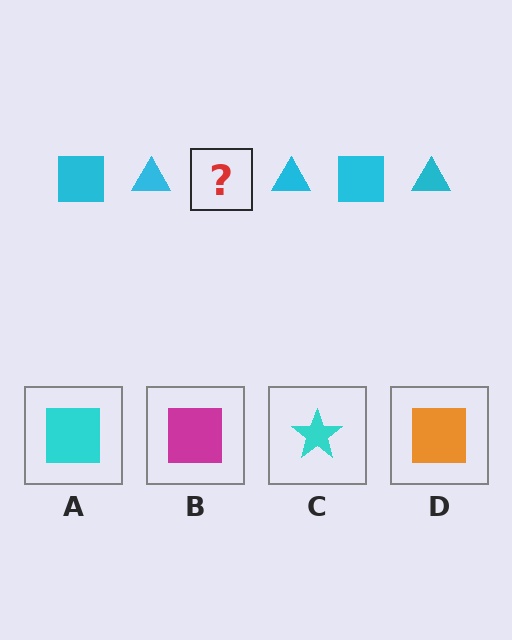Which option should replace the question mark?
Option A.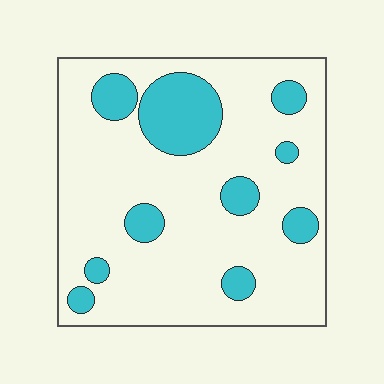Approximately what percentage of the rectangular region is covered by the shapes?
Approximately 20%.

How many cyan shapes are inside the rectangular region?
10.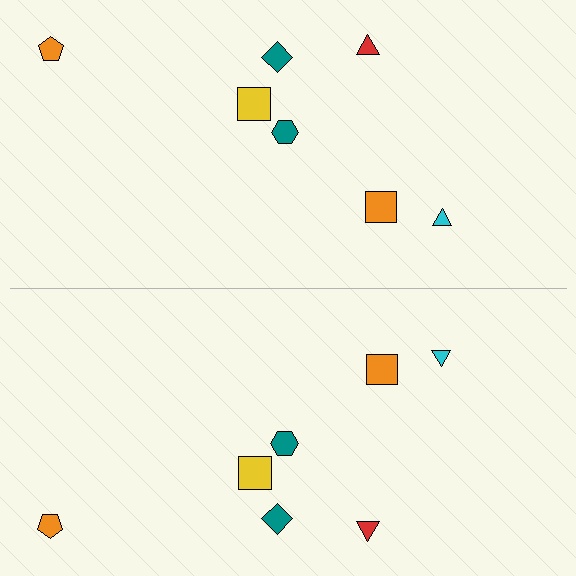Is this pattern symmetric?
Yes, this pattern has bilateral (reflection) symmetry.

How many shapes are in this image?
There are 14 shapes in this image.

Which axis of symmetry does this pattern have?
The pattern has a horizontal axis of symmetry running through the center of the image.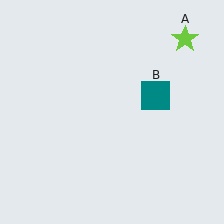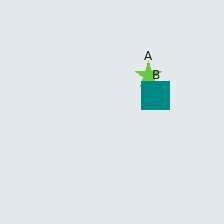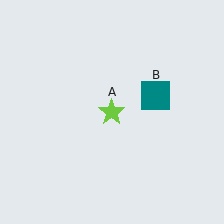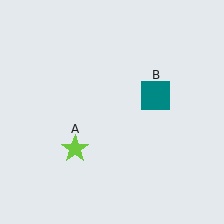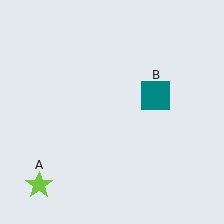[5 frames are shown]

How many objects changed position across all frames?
1 object changed position: lime star (object A).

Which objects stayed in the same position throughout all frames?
Teal square (object B) remained stationary.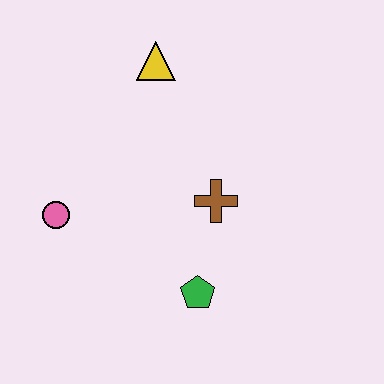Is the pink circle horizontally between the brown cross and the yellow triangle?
No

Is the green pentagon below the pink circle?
Yes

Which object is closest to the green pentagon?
The brown cross is closest to the green pentagon.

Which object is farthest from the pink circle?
The yellow triangle is farthest from the pink circle.